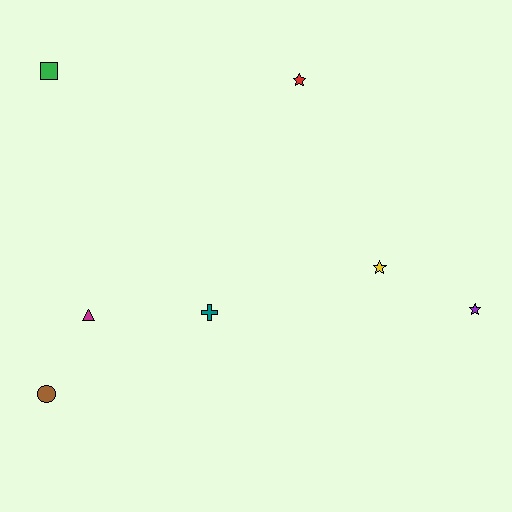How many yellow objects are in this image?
There is 1 yellow object.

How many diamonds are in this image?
There are no diamonds.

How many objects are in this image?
There are 7 objects.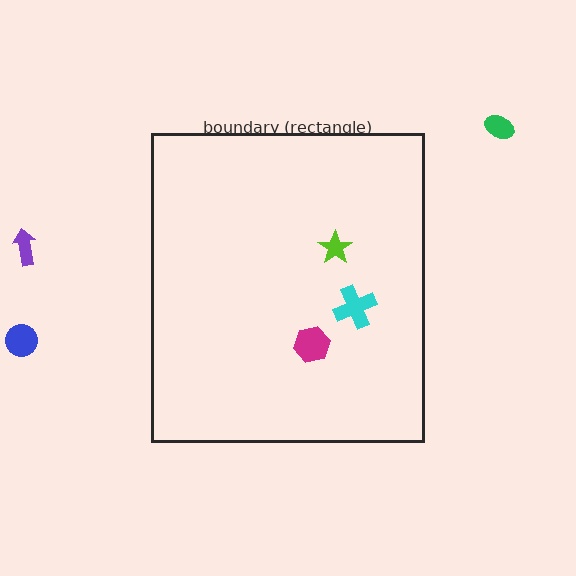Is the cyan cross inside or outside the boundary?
Inside.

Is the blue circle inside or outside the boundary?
Outside.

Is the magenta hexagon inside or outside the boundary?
Inside.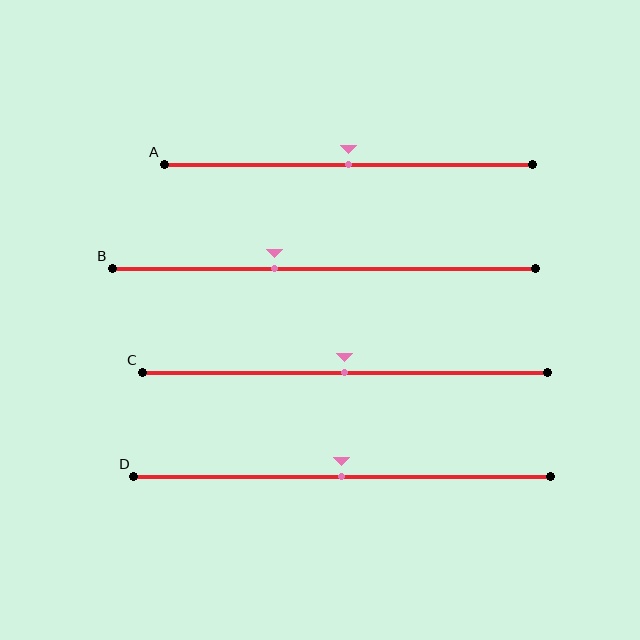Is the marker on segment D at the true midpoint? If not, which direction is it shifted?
Yes, the marker on segment D is at the true midpoint.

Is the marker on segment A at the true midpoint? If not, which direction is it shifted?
Yes, the marker on segment A is at the true midpoint.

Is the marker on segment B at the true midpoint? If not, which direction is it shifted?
No, the marker on segment B is shifted to the left by about 12% of the segment length.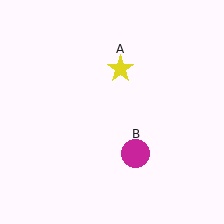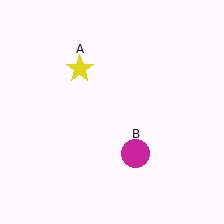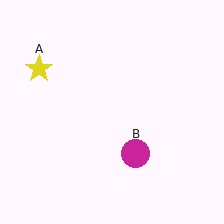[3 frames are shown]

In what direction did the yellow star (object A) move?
The yellow star (object A) moved left.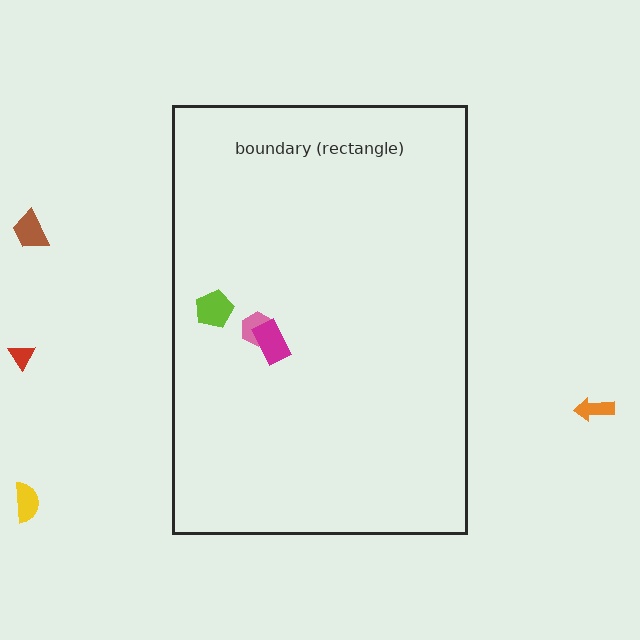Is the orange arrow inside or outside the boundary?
Outside.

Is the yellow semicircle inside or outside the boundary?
Outside.